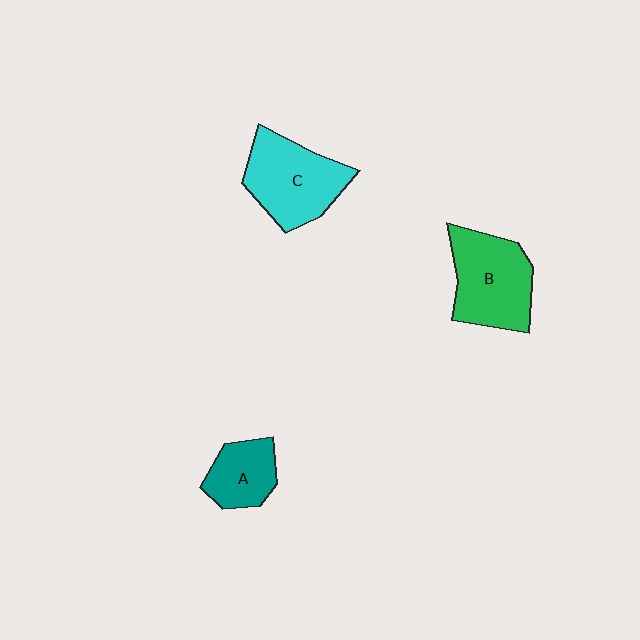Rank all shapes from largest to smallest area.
From largest to smallest: B (green), C (cyan), A (teal).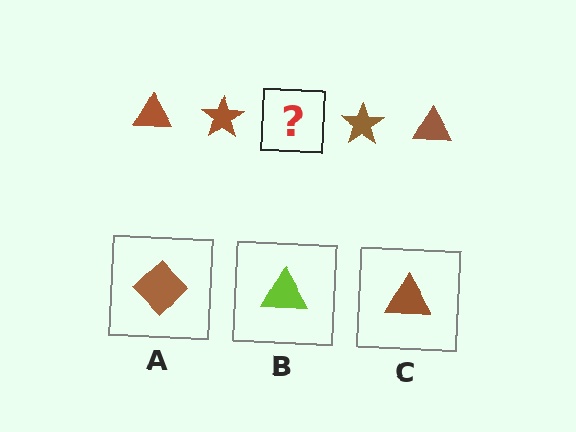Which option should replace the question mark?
Option C.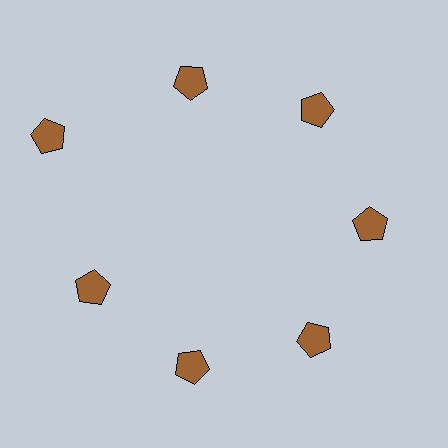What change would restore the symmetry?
The symmetry would be restored by moving it inward, back onto the ring so that all 7 pentagons sit at equal angles and equal distance from the center.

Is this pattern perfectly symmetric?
No. The 7 brown pentagons are arranged in a ring, but one element near the 10 o'clock position is pushed outward from the center, breaking the 7-fold rotational symmetry.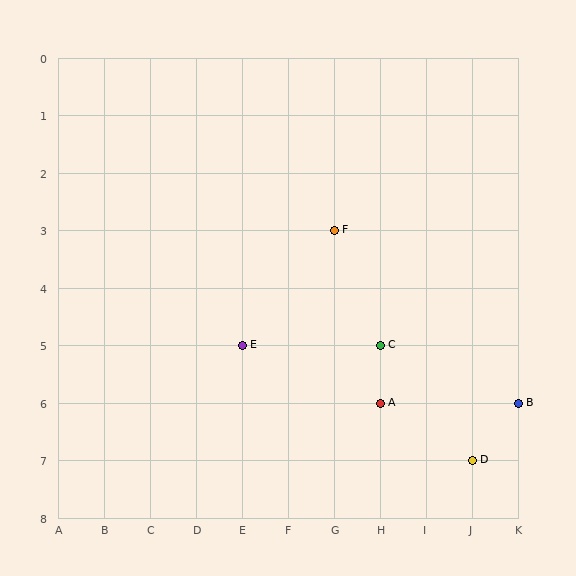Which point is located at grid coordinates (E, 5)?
Point E is at (E, 5).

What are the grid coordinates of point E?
Point E is at grid coordinates (E, 5).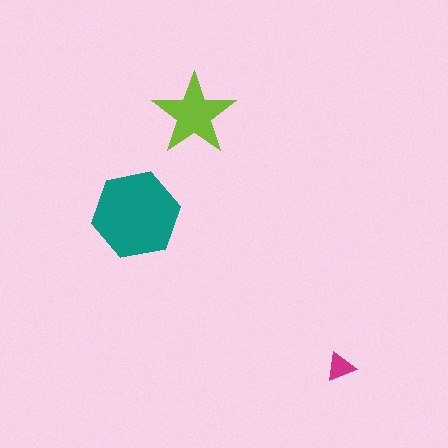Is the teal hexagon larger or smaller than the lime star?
Larger.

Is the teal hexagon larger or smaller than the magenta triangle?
Larger.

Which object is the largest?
The teal hexagon.